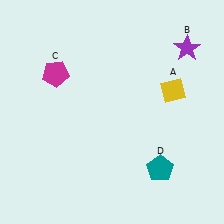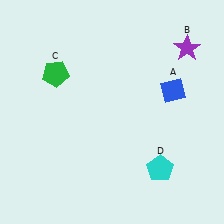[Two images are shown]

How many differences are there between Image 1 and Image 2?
There are 3 differences between the two images.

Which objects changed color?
A changed from yellow to blue. C changed from magenta to green. D changed from teal to cyan.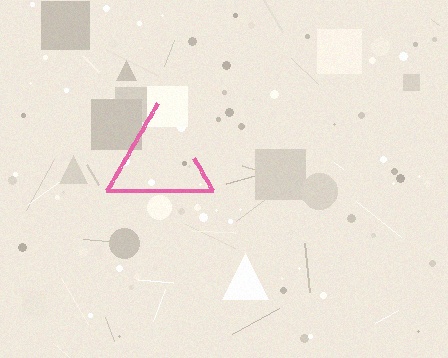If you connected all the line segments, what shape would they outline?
They would outline a triangle.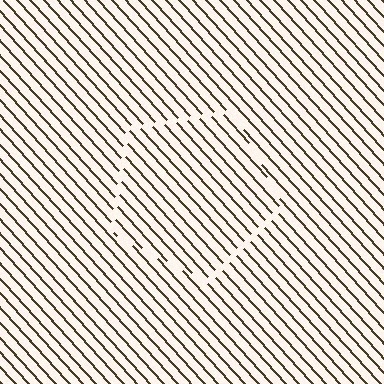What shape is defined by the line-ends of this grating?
An illusory pentagon. The interior of the shape contains the same grating, shifted by half a period — the contour is defined by the phase discontinuity where line-ends from the inner and outer gratings abut.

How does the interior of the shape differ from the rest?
The interior of the shape contains the same grating, shifted by half a period — the contour is defined by the phase discontinuity where line-ends from the inner and outer gratings abut.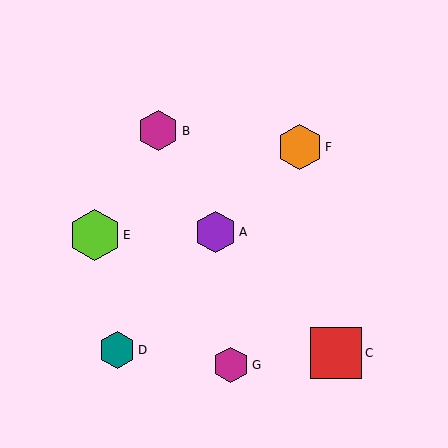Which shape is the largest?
The red square (labeled C) is the largest.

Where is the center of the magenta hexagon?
The center of the magenta hexagon is at (231, 365).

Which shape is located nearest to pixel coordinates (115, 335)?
The teal hexagon (labeled D) at (117, 350) is nearest to that location.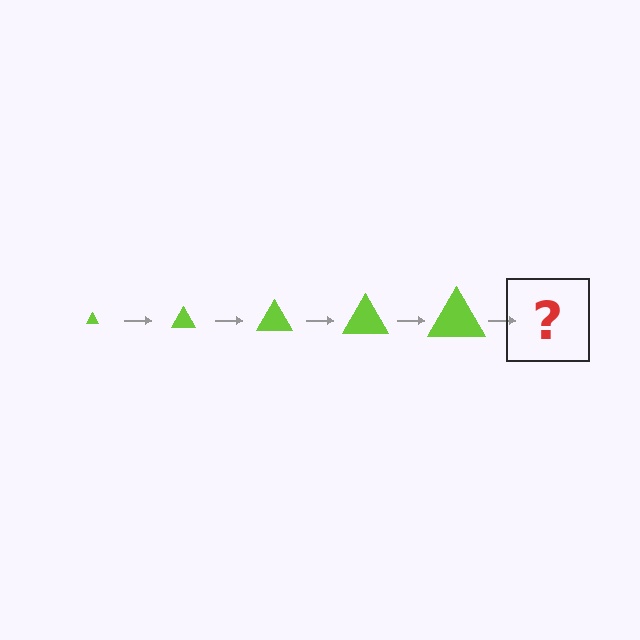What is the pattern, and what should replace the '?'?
The pattern is that the triangle gets progressively larger each step. The '?' should be a lime triangle, larger than the previous one.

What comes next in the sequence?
The next element should be a lime triangle, larger than the previous one.